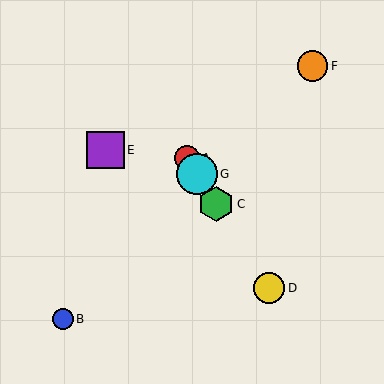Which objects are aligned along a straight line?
Objects A, C, D, G are aligned along a straight line.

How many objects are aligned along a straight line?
4 objects (A, C, D, G) are aligned along a straight line.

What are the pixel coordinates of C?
Object C is at (216, 204).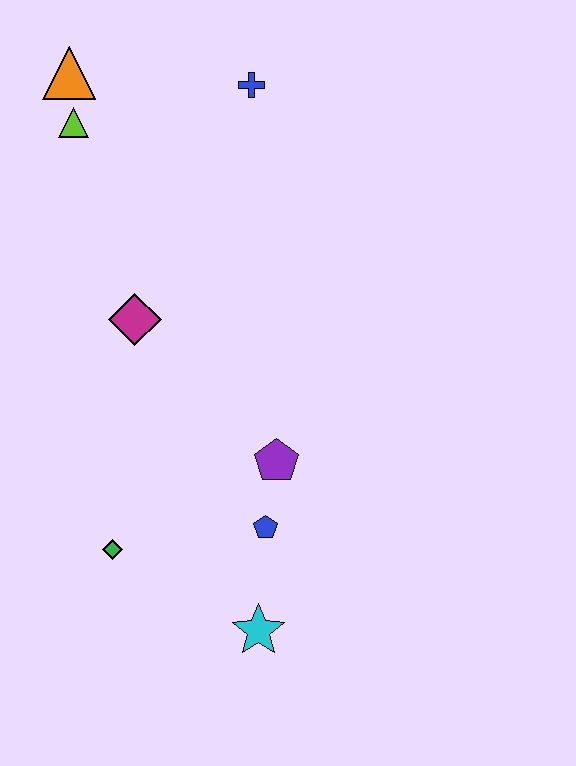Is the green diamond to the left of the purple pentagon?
Yes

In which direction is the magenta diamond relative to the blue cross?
The magenta diamond is below the blue cross.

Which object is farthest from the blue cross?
The cyan star is farthest from the blue cross.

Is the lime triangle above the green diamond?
Yes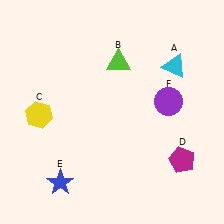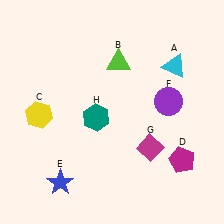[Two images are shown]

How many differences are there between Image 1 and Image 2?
There are 2 differences between the two images.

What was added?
A magenta diamond (G), a teal hexagon (H) were added in Image 2.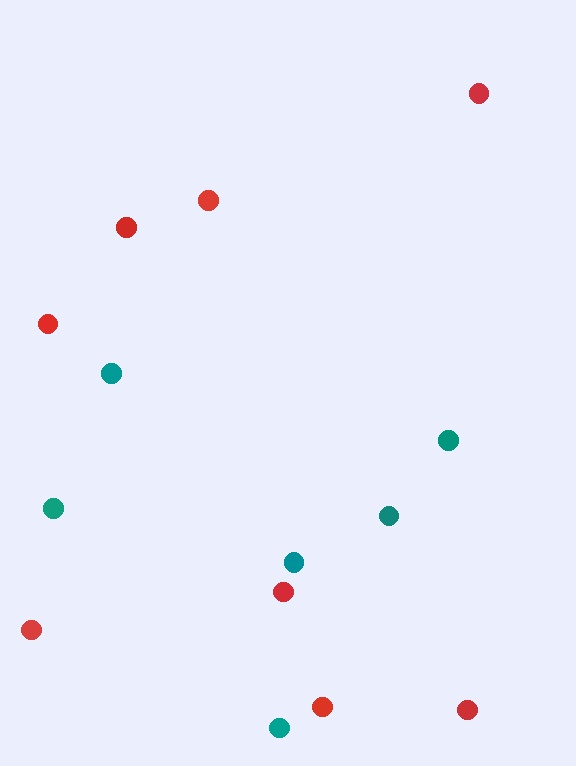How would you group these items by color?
There are 2 groups: one group of teal circles (6) and one group of red circles (8).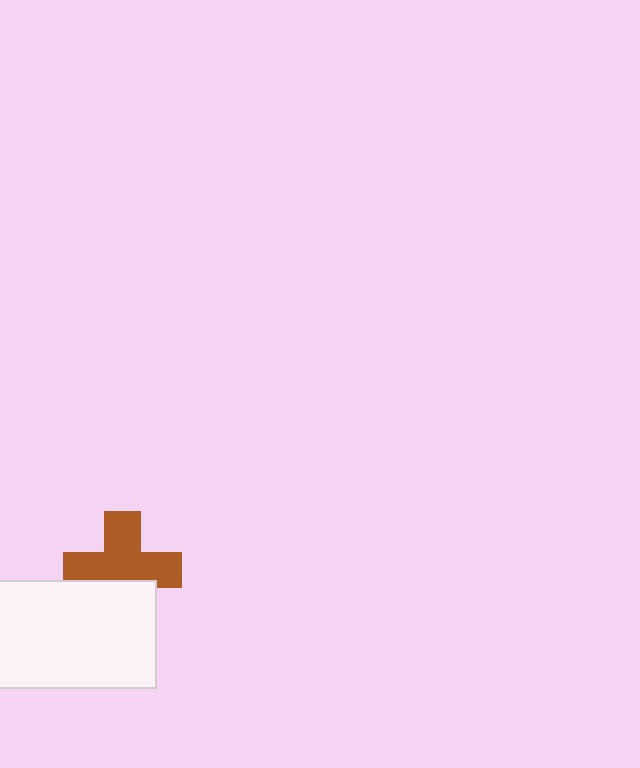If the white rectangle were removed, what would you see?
You would see the complete brown cross.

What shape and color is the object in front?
The object in front is a white rectangle.